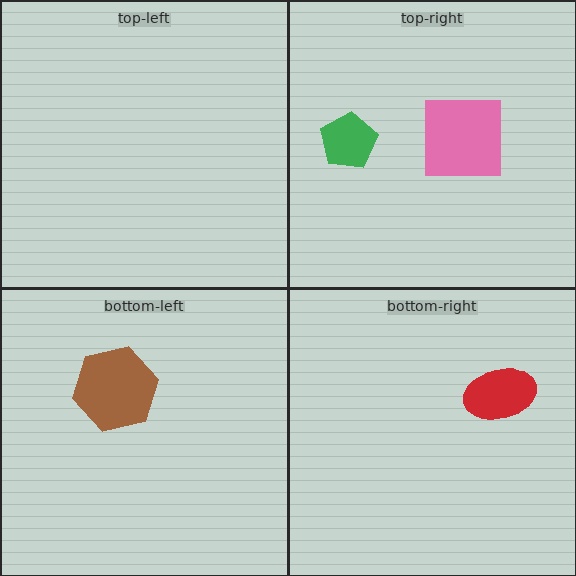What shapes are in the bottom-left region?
The brown hexagon.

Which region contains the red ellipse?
The bottom-right region.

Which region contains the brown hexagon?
The bottom-left region.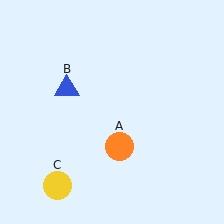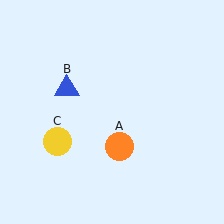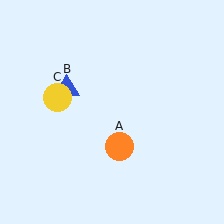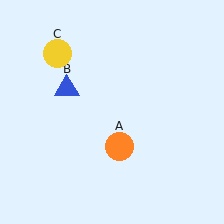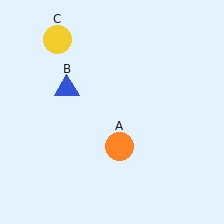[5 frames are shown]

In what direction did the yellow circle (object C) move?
The yellow circle (object C) moved up.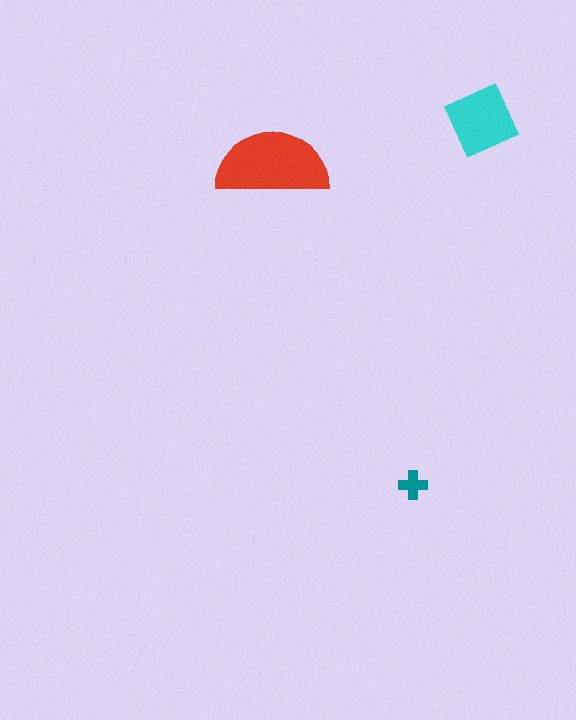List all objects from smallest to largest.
The teal cross, the cyan diamond, the red semicircle.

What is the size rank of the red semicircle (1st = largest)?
1st.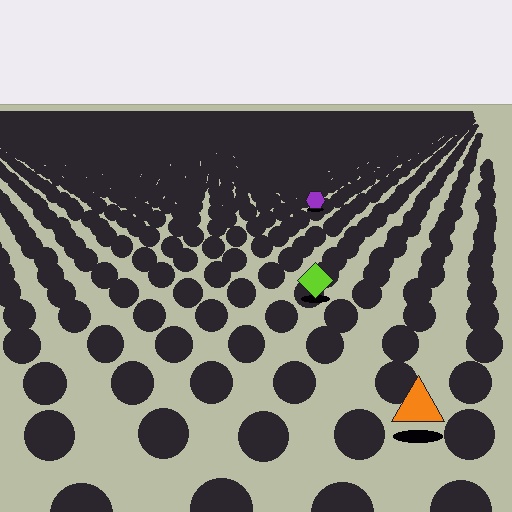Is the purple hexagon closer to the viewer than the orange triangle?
No. The orange triangle is closer — you can tell from the texture gradient: the ground texture is coarser near it.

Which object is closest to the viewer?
The orange triangle is closest. The texture marks near it are larger and more spread out.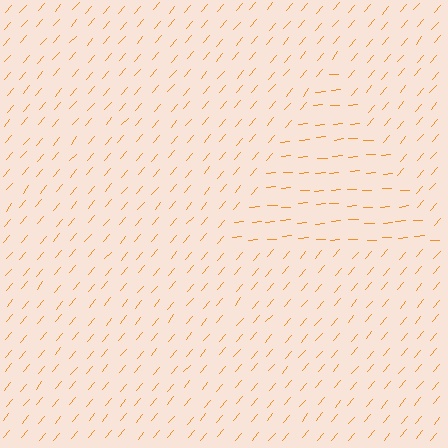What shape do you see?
I see a triangle.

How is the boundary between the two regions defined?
The boundary is defined purely by a change in line orientation (approximately 45 degrees difference). All lines are the same color and thickness.